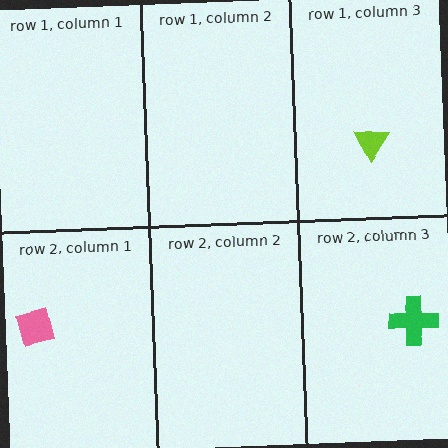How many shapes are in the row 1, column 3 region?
1.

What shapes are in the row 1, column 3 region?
The lime triangle.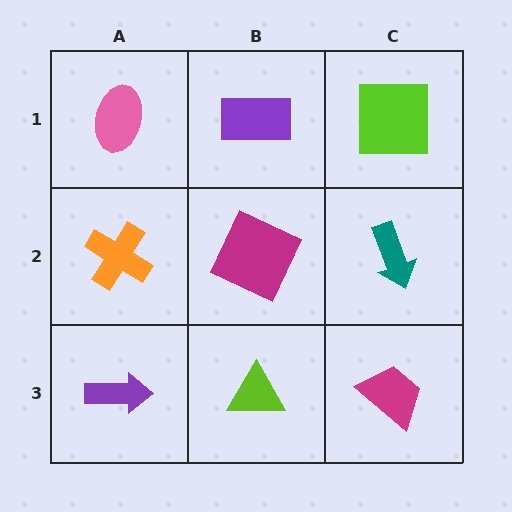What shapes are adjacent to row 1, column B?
A magenta square (row 2, column B), a pink ellipse (row 1, column A), a lime square (row 1, column C).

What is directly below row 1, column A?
An orange cross.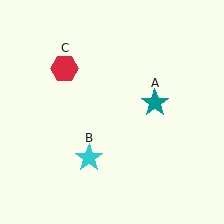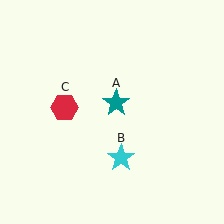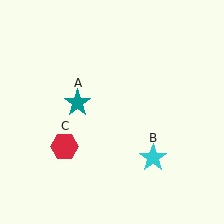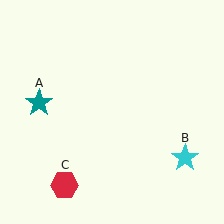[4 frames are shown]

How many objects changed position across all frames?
3 objects changed position: teal star (object A), cyan star (object B), red hexagon (object C).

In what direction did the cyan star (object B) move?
The cyan star (object B) moved right.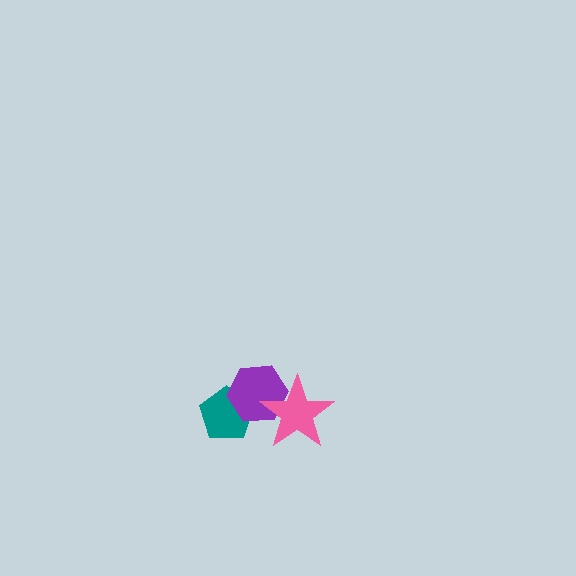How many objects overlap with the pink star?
1 object overlaps with the pink star.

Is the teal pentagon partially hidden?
Yes, it is partially covered by another shape.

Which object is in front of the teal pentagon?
The purple hexagon is in front of the teal pentagon.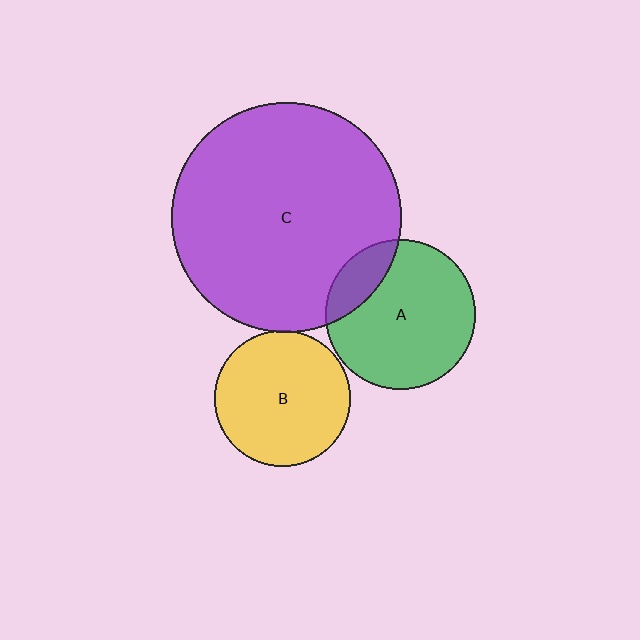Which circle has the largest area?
Circle C (purple).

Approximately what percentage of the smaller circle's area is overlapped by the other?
Approximately 5%.